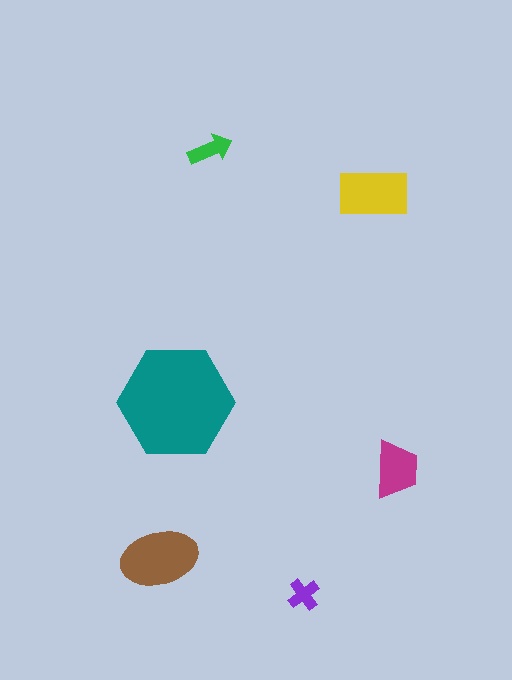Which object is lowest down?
The purple cross is bottommost.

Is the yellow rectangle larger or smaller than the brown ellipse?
Smaller.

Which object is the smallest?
The purple cross.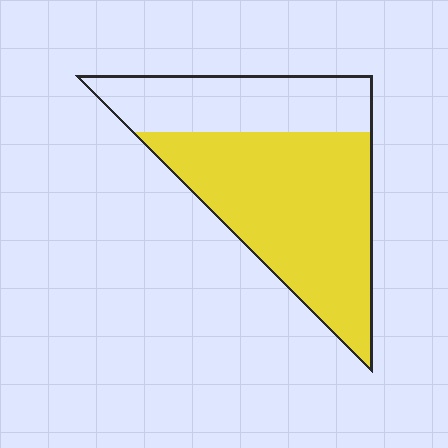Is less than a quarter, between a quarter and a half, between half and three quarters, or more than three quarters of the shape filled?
Between half and three quarters.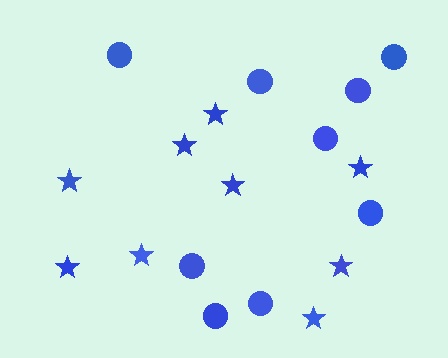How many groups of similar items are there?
There are 2 groups: one group of circles (9) and one group of stars (9).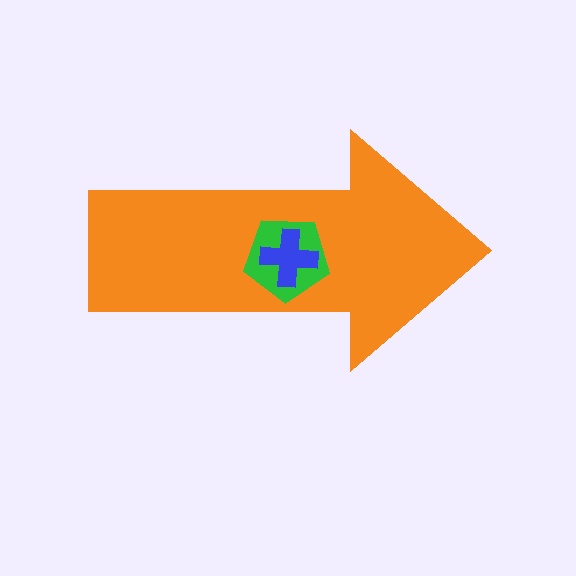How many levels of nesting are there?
3.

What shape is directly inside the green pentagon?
The blue cross.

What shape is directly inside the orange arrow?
The green pentagon.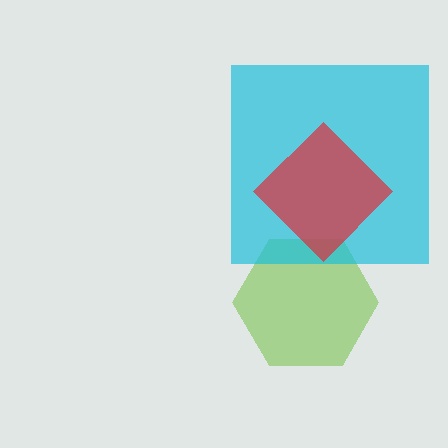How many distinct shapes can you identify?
There are 3 distinct shapes: a lime hexagon, a cyan square, a red diamond.